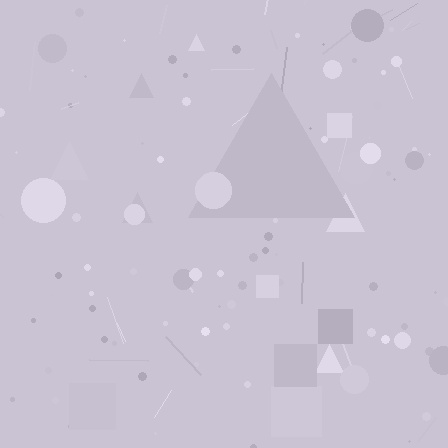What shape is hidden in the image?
A triangle is hidden in the image.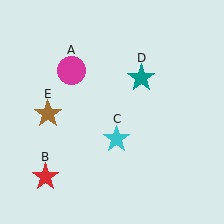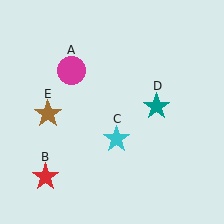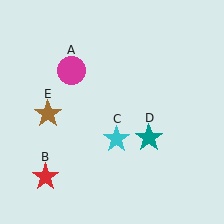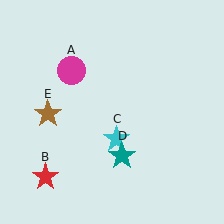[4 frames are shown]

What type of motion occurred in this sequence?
The teal star (object D) rotated clockwise around the center of the scene.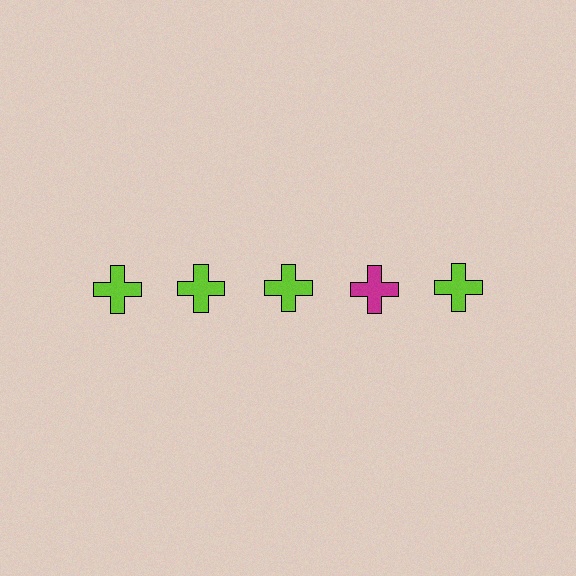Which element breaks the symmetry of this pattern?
The magenta cross in the top row, second from right column breaks the symmetry. All other shapes are lime crosses.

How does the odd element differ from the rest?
It has a different color: magenta instead of lime.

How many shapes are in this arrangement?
There are 5 shapes arranged in a grid pattern.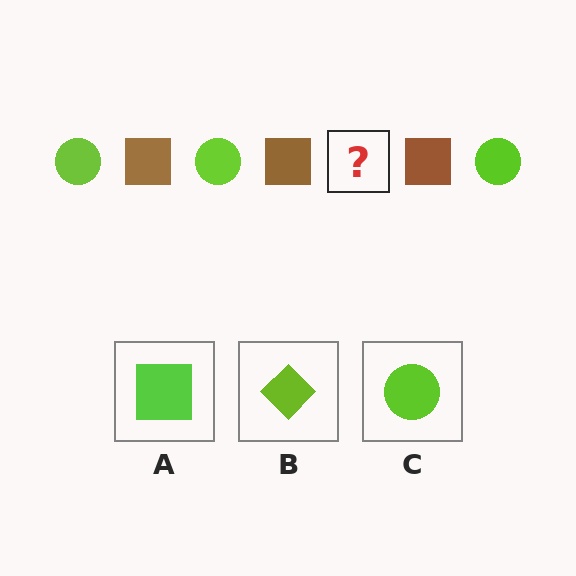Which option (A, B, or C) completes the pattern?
C.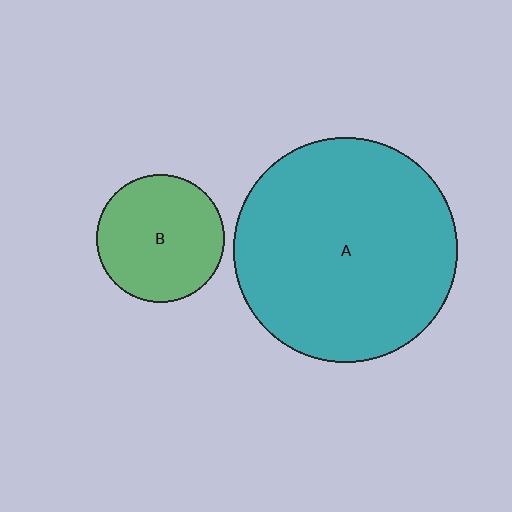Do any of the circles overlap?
No, none of the circles overlap.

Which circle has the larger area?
Circle A (teal).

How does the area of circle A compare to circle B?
Approximately 3.1 times.